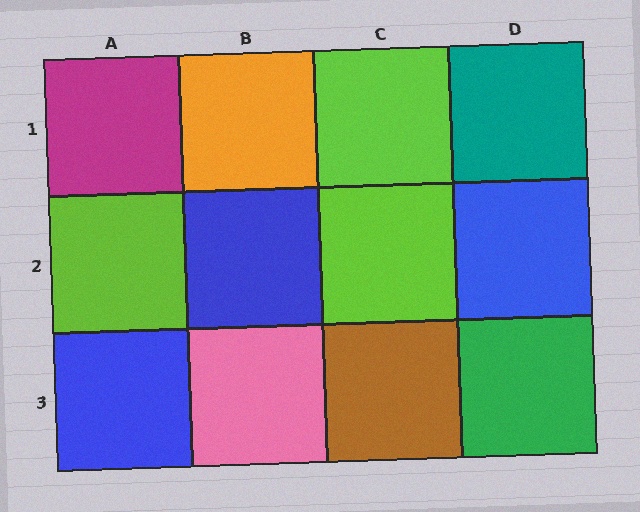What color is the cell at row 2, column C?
Lime.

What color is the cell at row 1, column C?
Lime.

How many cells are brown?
1 cell is brown.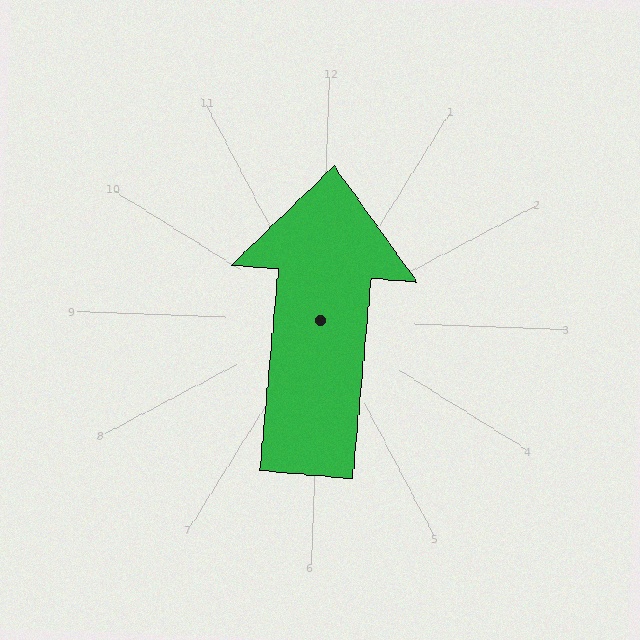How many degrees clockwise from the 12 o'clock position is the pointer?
Approximately 3 degrees.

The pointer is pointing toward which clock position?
Roughly 12 o'clock.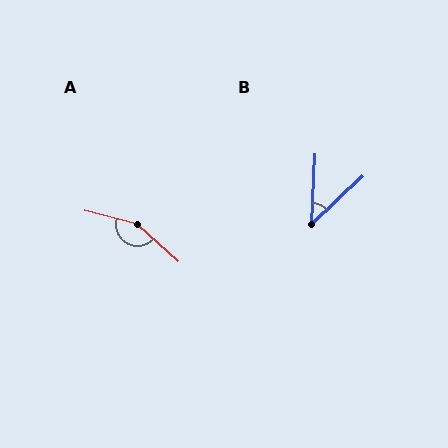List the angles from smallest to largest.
B (44°), A (152°).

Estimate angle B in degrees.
Approximately 44 degrees.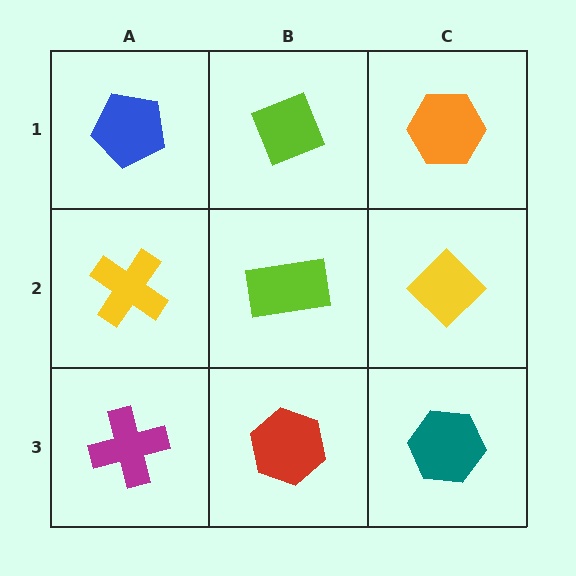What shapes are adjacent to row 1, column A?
A yellow cross (row 2, column A), a lime diamond (row 1, column B).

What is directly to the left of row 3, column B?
A magenta cross.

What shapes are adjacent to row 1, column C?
A yellow diamond (row 2, column C), a lime diamond (row 1, column B).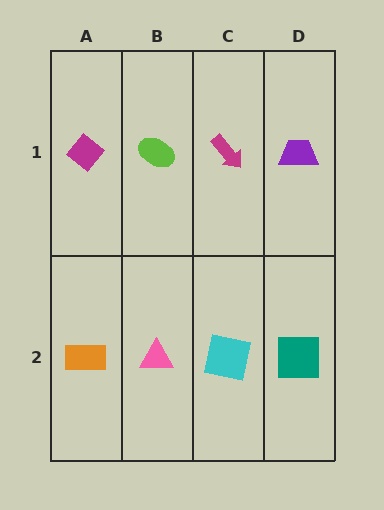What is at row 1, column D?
A purple trapezoid.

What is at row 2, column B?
A pink triangle.